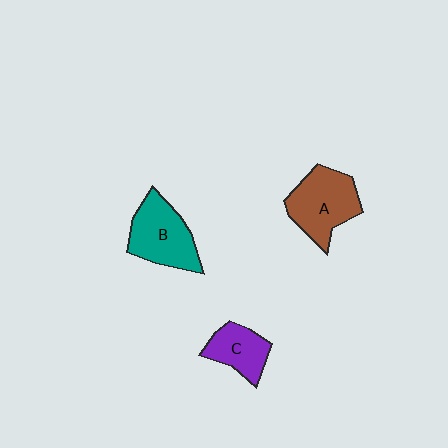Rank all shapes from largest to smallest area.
From largest to smallest: A (brown), B (teal), C (purple).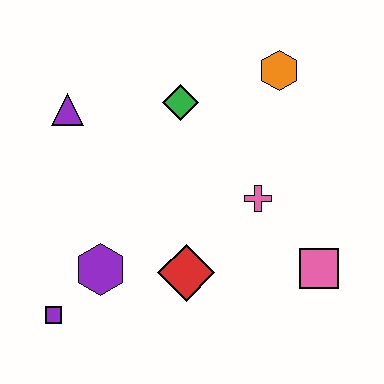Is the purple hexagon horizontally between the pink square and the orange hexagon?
No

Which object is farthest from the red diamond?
The orange hexagon is farthest from the red diamond.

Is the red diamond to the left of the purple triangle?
No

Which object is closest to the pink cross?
The pink square is closest to the pink cross.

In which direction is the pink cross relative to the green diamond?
The pink cross is below the green diamond.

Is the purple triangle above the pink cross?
Yes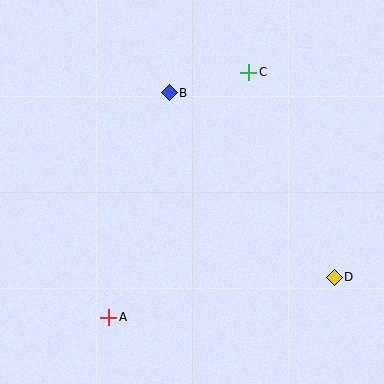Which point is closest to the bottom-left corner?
Point A is closest to the bottom-left corner.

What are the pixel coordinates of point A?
Point A is at (109, 317).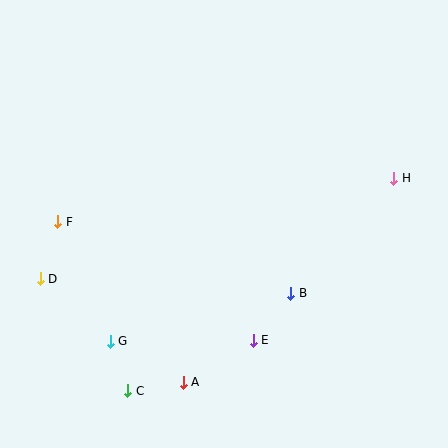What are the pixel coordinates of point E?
Point E is at (253, 340).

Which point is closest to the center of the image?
Point B at (291, 293) is closest to the center.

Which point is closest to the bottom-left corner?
Point C is closest to the bottom-left corner.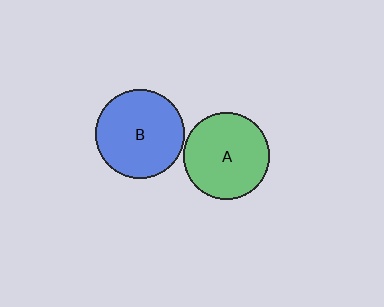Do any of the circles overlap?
No, none of the circles overlap.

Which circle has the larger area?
Circle B (blue).